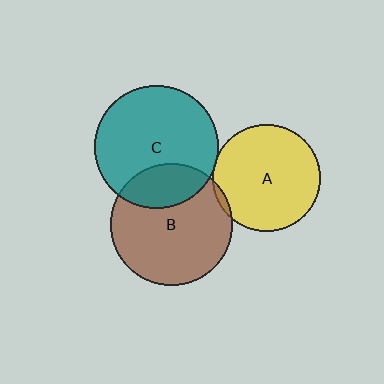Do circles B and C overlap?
Yes.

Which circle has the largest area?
Circle C (teal).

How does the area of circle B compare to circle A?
Approximately 1.3 times.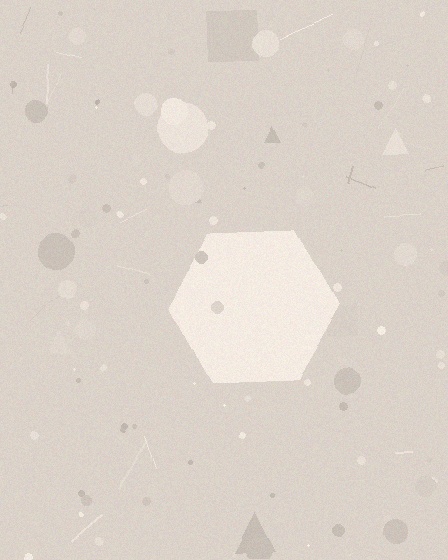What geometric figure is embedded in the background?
A hexagon is embedded in the background.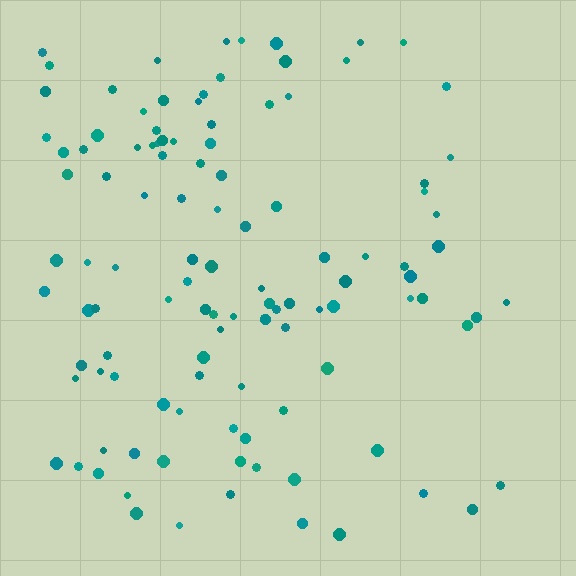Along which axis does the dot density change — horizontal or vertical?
Horizontal.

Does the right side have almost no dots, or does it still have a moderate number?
Still a moderate number, just noticeably fewer than the left.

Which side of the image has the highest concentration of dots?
The left.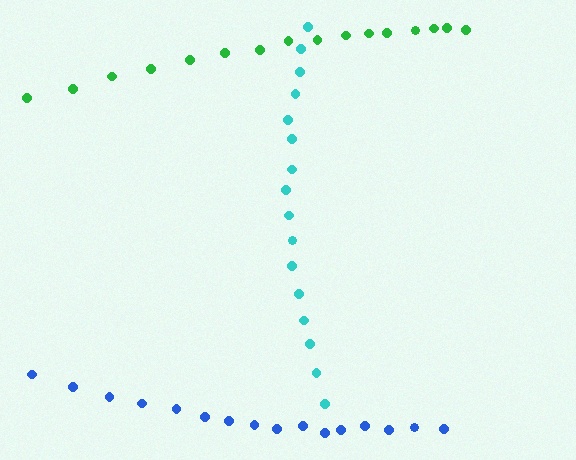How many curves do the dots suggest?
There are 3 distinct paths.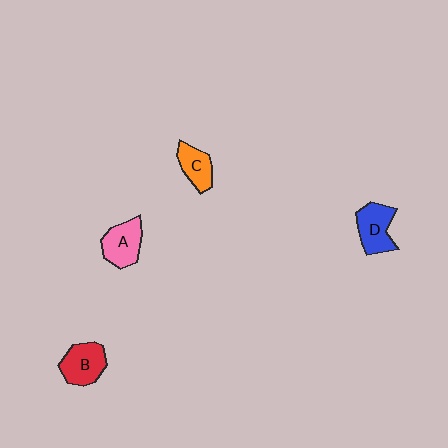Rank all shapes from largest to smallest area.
From largest to smallest: D (blue), B (red), A (pink), C (orange).